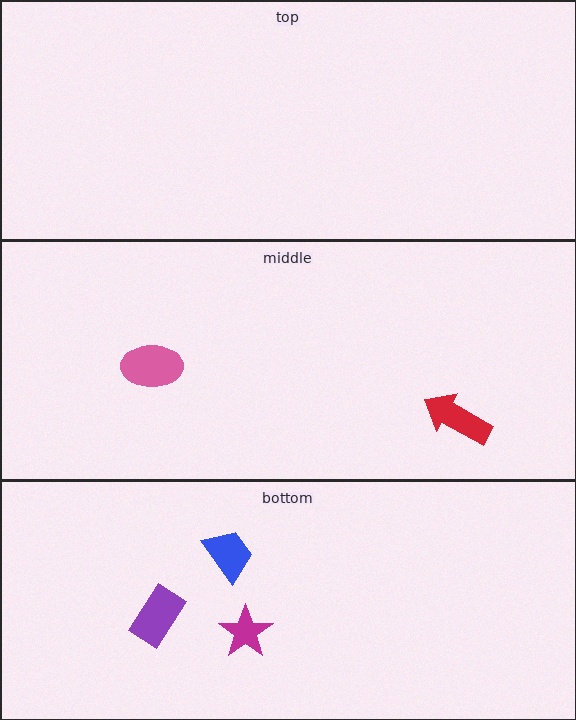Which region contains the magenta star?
The bottom region.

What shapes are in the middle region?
The pink ellipse, the red arrow.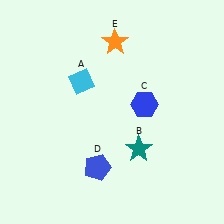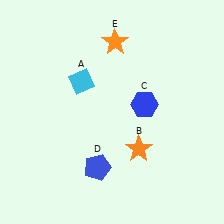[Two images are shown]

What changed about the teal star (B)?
In Image 1, B is teal. In Image 2, it changed to orange.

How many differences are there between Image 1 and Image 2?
There is 1 difference between the two images.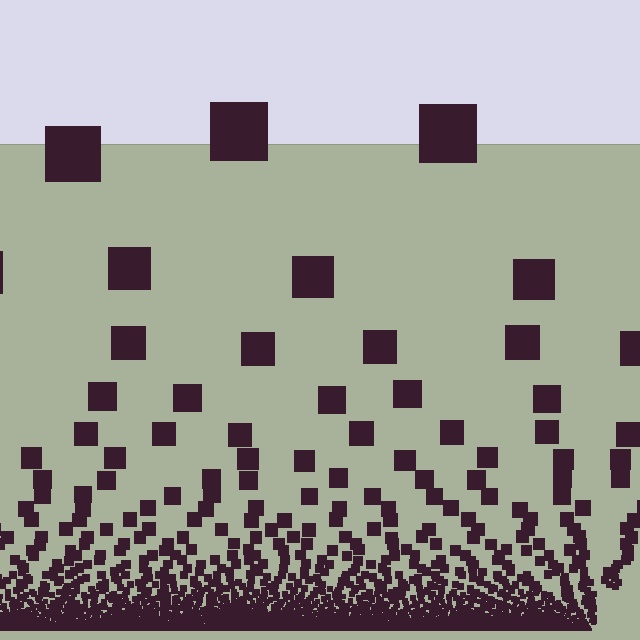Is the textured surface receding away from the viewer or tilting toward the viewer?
The surface appears to tilt toward the viewer. Texture elements get larger and sparser toward the top.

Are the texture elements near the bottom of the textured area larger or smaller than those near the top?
Smaller. The gradient is inverted — elements near the bottom are smaller and denser.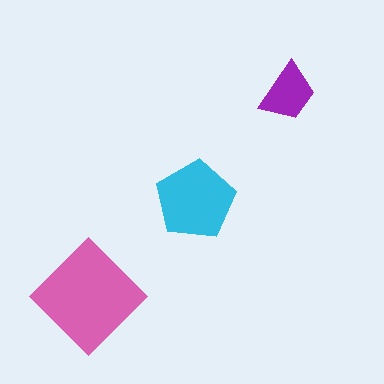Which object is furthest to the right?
The purple trapezoid is rightmost.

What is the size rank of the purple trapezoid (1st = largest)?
3rd.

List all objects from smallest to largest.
The purple trapezoid, the cyan pentagon, the pink diamond.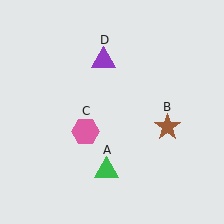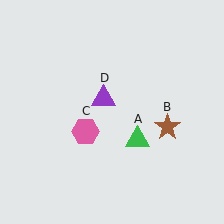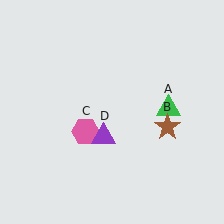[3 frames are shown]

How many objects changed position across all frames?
2 objects changed position: green triangle (object A), purple triangle (object D).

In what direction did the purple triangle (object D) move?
The purple triangle (object D) moved down.